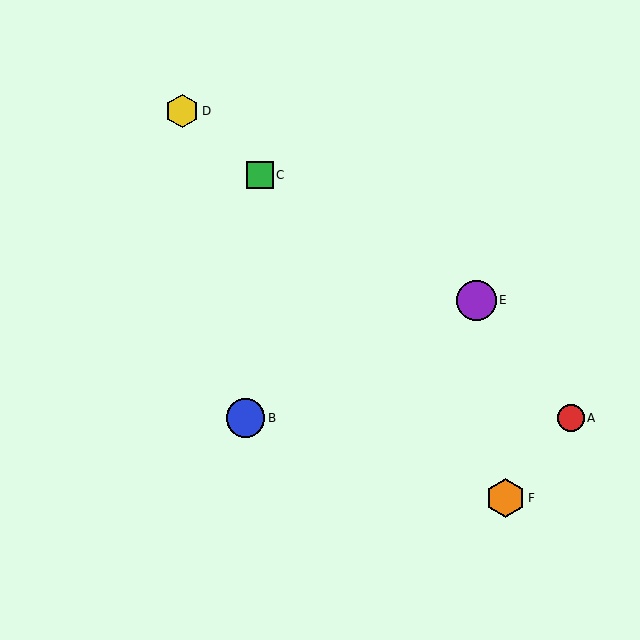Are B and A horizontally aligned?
Yes, both are at y≈418.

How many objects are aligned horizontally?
2 objects (A, B) are aligned horizontally.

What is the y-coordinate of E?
Object E is at y≈300.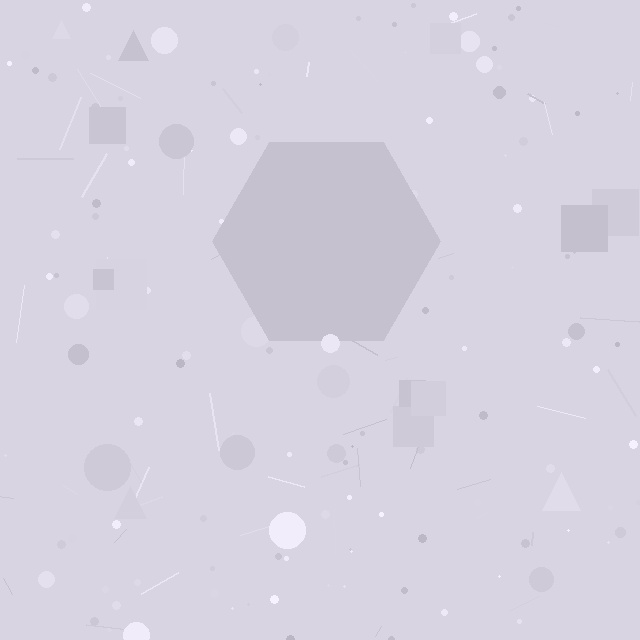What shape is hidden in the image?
A hexagon is hidden in the image.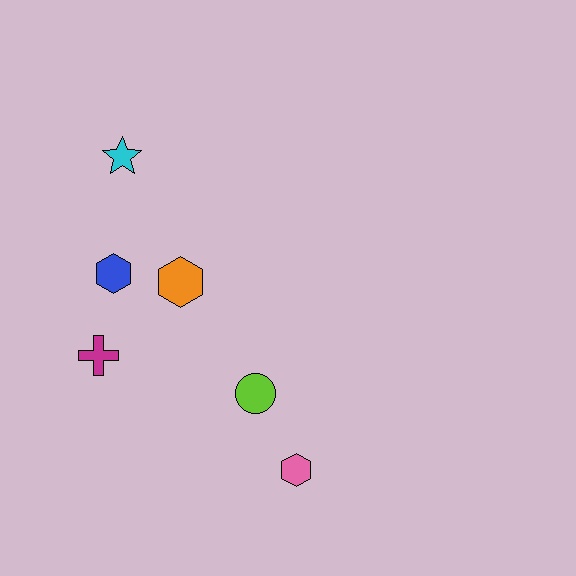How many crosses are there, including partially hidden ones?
There is 1 cross.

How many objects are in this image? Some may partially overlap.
There are 6 objects.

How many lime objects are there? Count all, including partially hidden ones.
There is 1 lime object.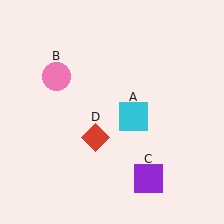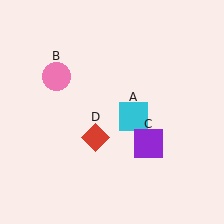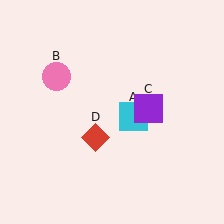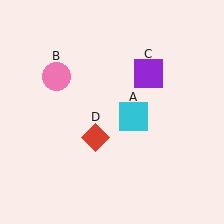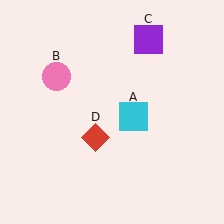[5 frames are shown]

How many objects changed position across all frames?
1 object changed position: purple square (object C).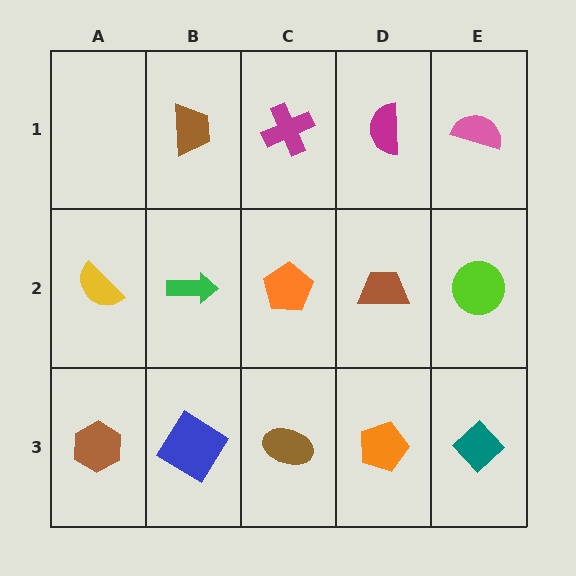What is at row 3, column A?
A brown hexagon.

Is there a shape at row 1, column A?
No, that cell is empty.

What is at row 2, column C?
An orange pentagon.